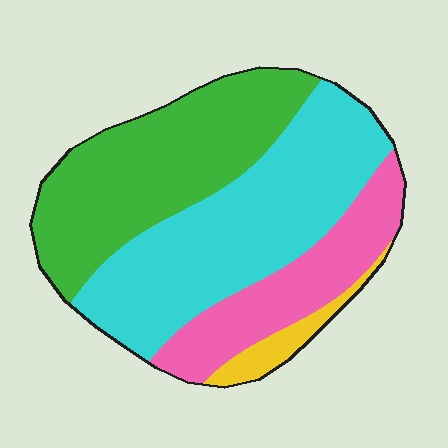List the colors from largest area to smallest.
From largest to smallest: cyan, green, pink, yellow.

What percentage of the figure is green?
Green takes up about one third (1/3) of the figure.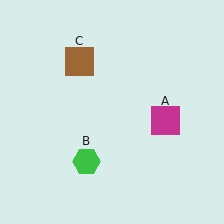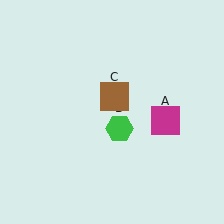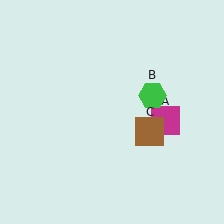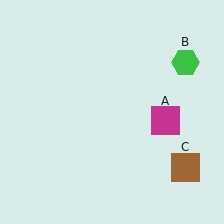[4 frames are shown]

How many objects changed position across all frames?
2 objects changed position: green hexagon (object B), brown square (object C).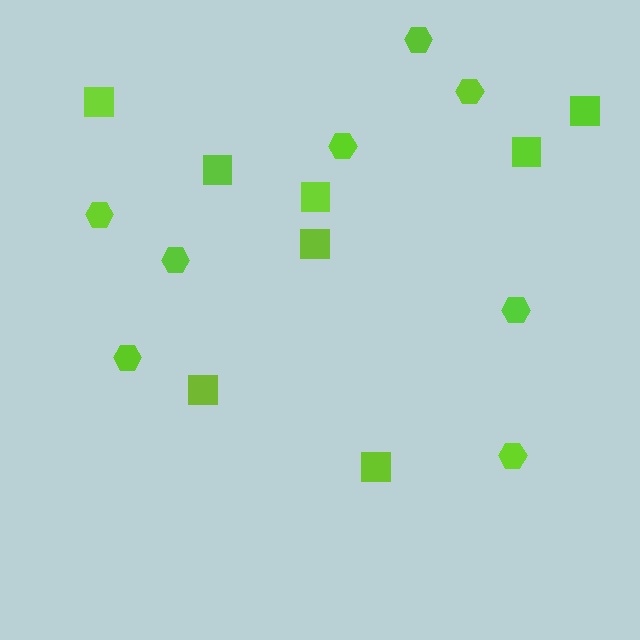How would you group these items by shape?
There are 2 groups: one group of squares (8) and one group of hexagons (8).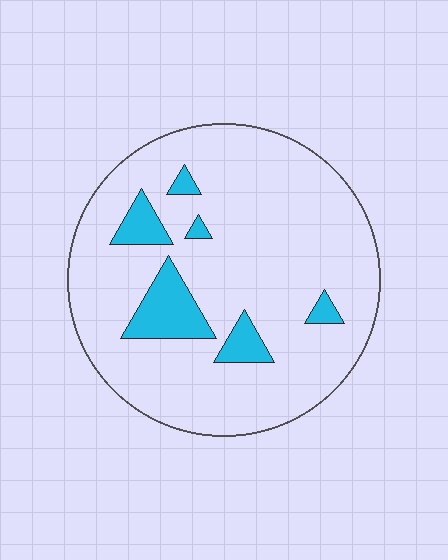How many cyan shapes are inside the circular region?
6.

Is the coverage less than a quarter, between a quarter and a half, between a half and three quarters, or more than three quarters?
Less than a quarter.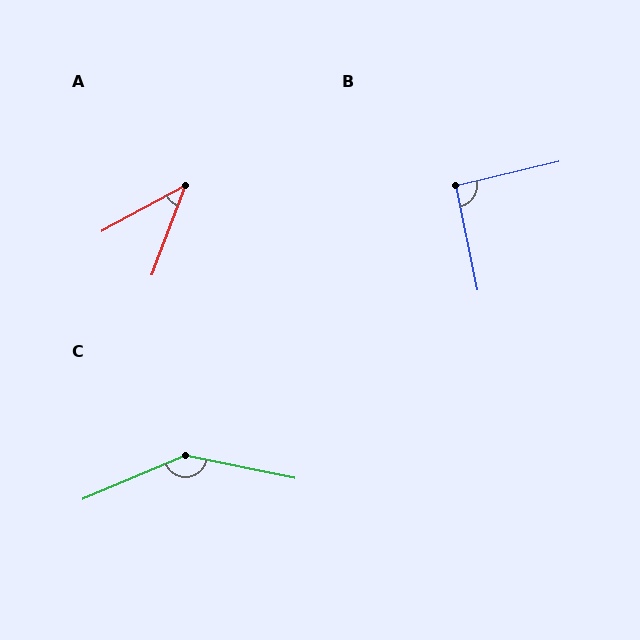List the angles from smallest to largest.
A (41°), B (92°), C (146°).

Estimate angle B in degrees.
Approximately 92 degrees.